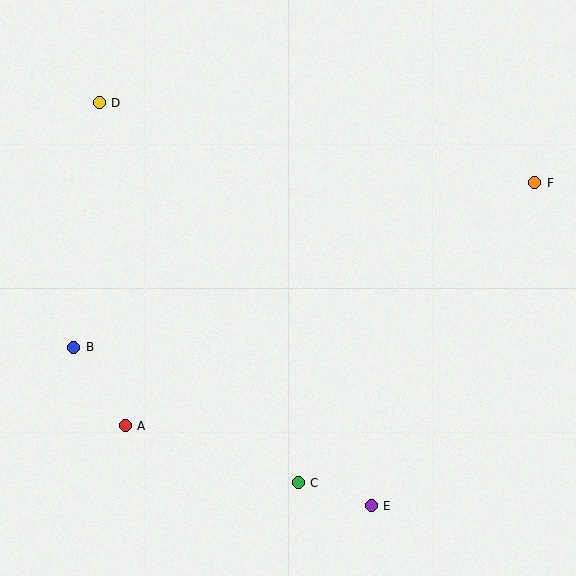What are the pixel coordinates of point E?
Point E is at (371, 506).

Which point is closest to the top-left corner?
Point D is closest to the top-left corner.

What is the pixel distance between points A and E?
The distance between A and E is 259 pixels.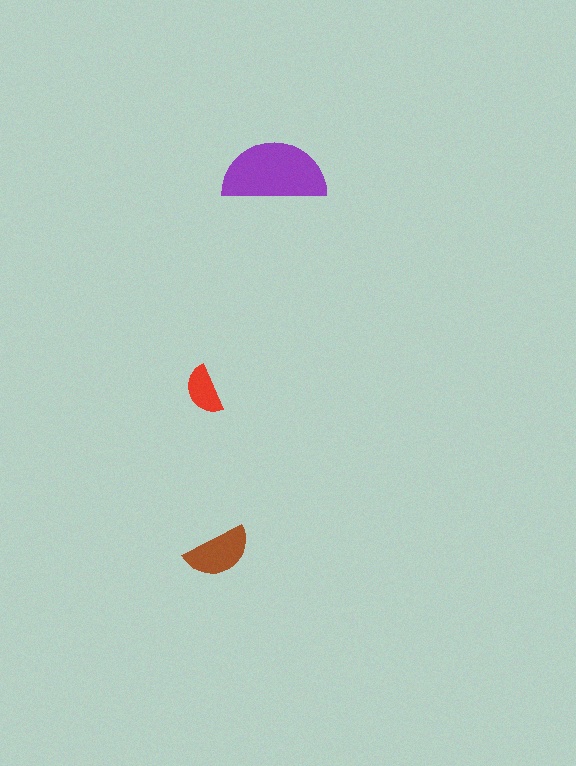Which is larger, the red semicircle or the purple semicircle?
The purple one.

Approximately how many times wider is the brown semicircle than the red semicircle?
About 1.5 times wider.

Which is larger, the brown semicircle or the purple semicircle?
The purple one.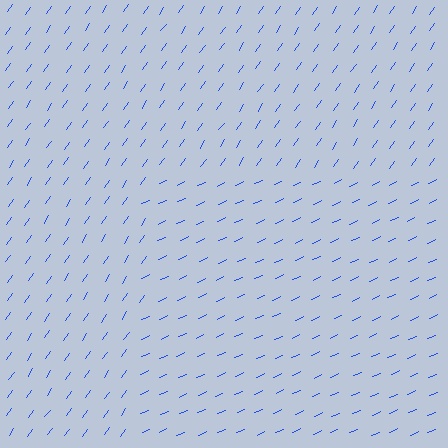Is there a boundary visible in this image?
Yes, there is a texture boundary formed by a change in line orientation.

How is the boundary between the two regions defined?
The boundary is defined purely by a change in line orientation (approximately 31 degrees difference). All lines are the same color and thickness.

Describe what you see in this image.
The image is filled with small blue line segments. A rectangle region in the image has lines oriented differently from the surrounding lines, creating a visible texture boundary.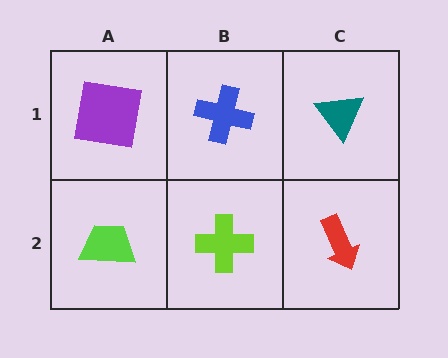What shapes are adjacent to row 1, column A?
A lime trapezoid (row 2, column A), a blue cross (row 1, column B).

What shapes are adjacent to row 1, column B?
A lime cross (row 2, column B), a purple square (row 1, column A), a teal triangle (row 1, column C).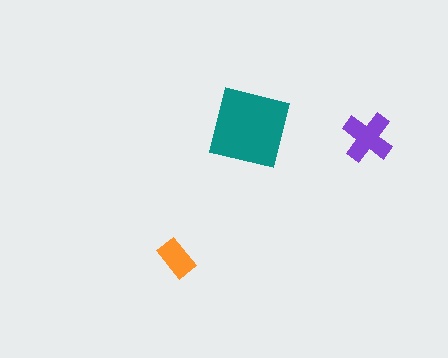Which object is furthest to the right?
The purple cross is rightmost.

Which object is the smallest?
The orange rectangle.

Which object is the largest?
The teal square.